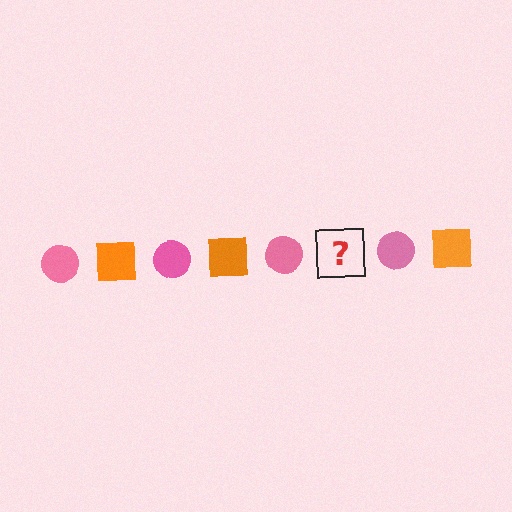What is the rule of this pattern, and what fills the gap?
The rule is that the pattern alternates between pink circle and orange square. The gap should be filled with an orange square.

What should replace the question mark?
The question mark should be replaced with an orange square.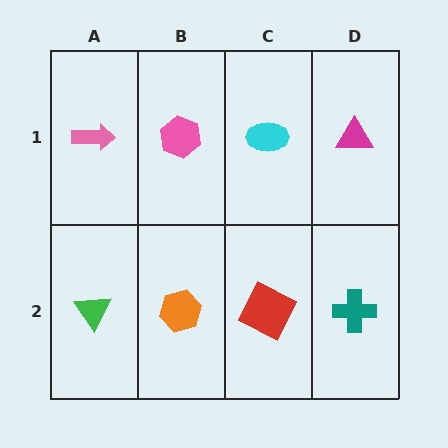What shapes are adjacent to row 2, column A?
A pink arrow (row 1, column A), an orange hexagon (row 2, column B).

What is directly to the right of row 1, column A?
A pink hexagon.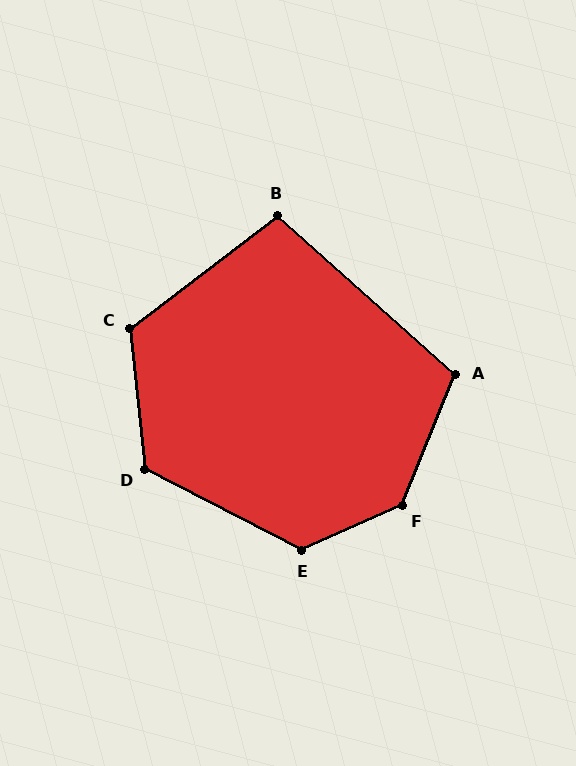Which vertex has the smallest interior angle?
B, at approximately 101 degrees.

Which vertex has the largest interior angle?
F, at approximately 136 degrees.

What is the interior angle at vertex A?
Approximately 110 degrees (obtuse).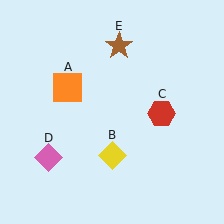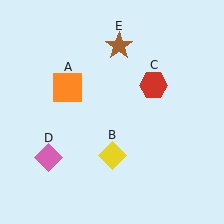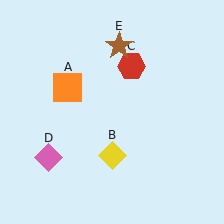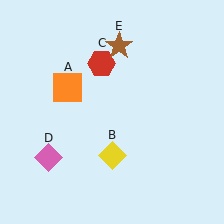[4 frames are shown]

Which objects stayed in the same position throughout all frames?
Orange square (object A) and yellow diamond (object B) and pink diamond (object D) and brown star (object E) remained stationary.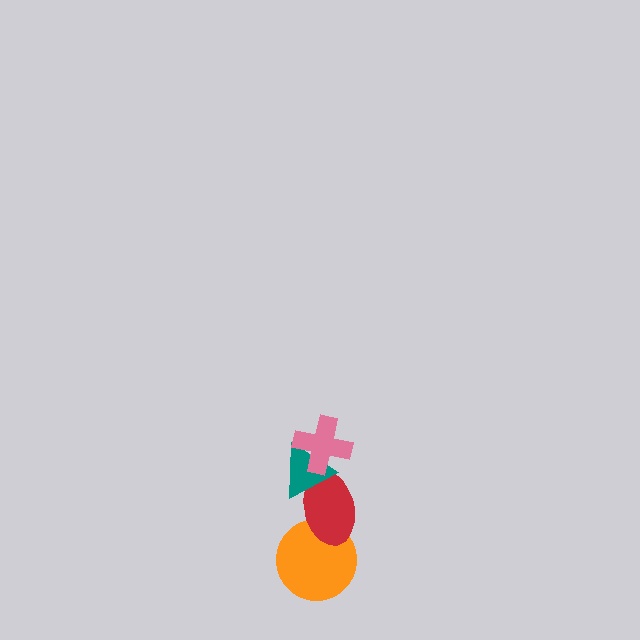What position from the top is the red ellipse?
The red ellipse is 3rd from the top.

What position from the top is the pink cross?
The pink cross is 1st from the top.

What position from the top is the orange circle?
The orange circle is 4th from the top.